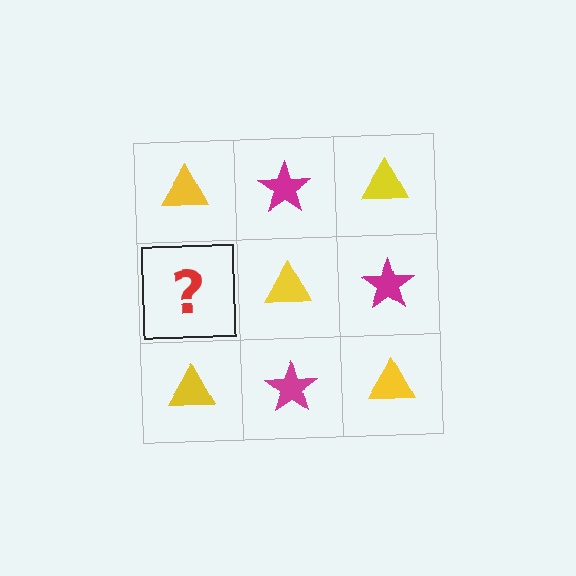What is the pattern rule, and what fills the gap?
The rule is that it alternates yellow triangle and magenta star in a checkerboard pattern. The gap should be filled with a magenta star.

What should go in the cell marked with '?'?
The missing cell should contain a magenta star.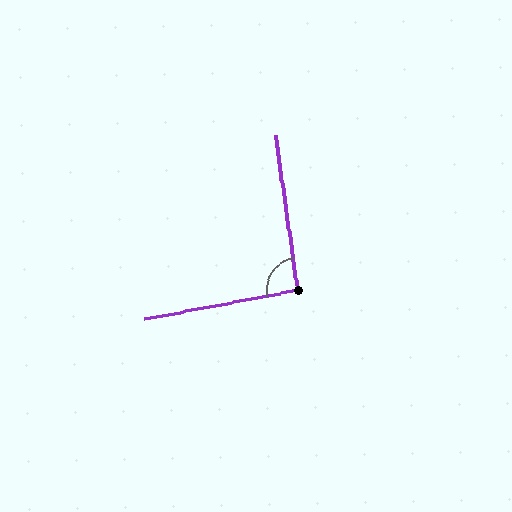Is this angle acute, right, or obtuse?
It is approximately a right angle.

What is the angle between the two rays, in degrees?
Approximately 93 degrees.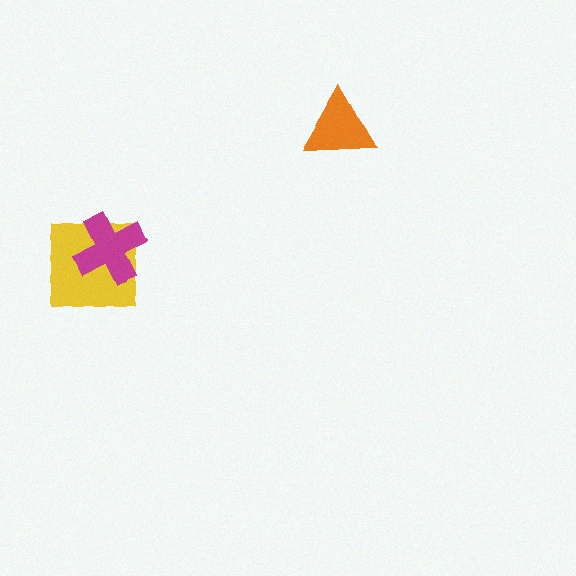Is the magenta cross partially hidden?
No, no other shape covers it.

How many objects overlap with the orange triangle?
0 objects overlap with the orange triangle.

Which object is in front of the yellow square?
The magenta cross is in front of the yellow square.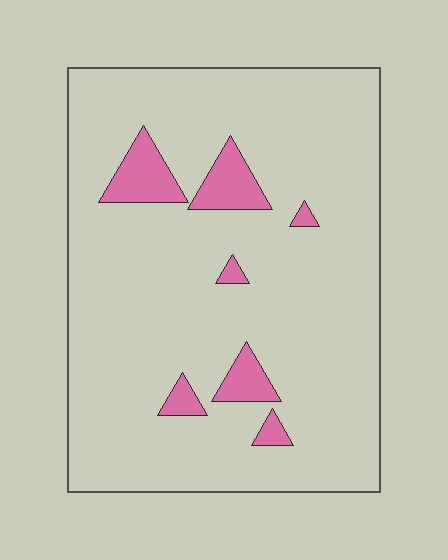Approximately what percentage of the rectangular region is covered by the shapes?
Approximately 10%.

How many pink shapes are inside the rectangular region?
7.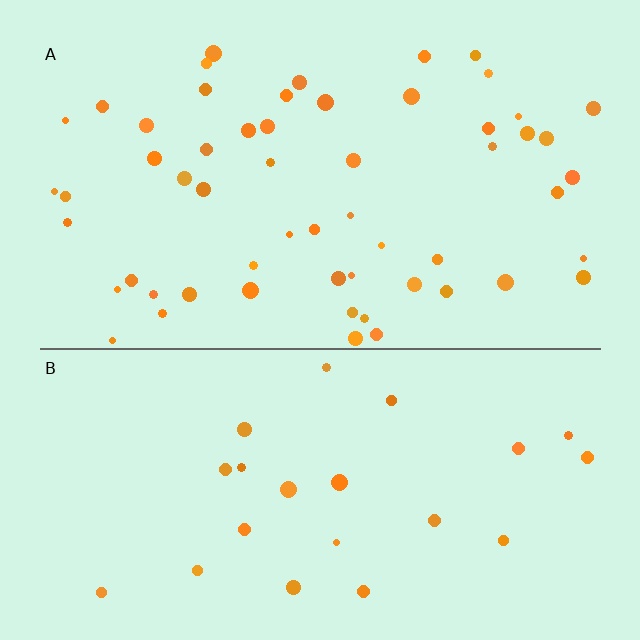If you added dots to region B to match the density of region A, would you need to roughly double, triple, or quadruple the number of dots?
Approximately triple.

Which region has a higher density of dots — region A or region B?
A (the top).